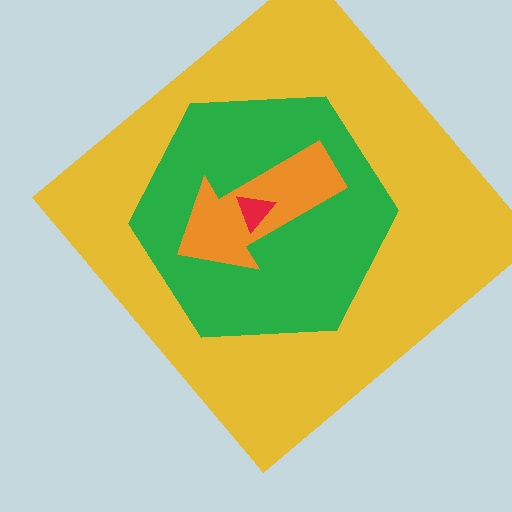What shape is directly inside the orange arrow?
The red triangle.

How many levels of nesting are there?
4.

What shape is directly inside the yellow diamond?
The green hexagon.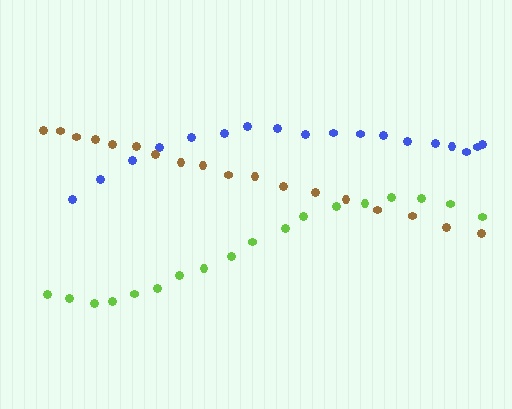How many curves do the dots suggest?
There are 3 distinct paths.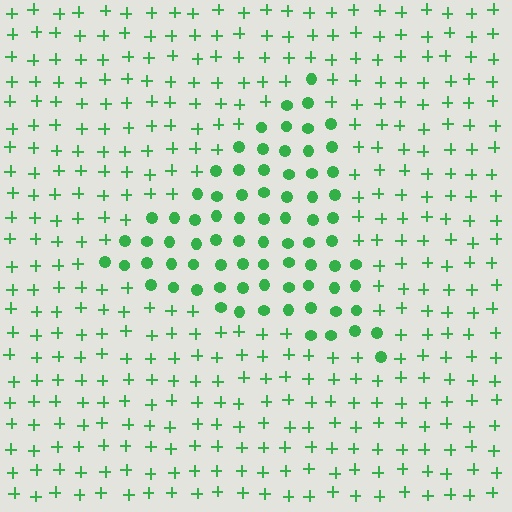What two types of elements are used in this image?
The image uses circles inside the triangle region and plus signs outside it.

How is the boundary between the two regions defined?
The boundary is defined by a change in element shape: circles inside vs. plus signs outside. All elements share the same color and spacing.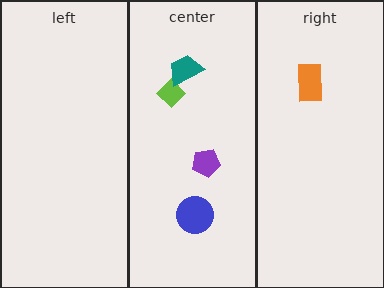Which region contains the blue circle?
The center region.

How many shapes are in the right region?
1.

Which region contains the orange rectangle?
The right region.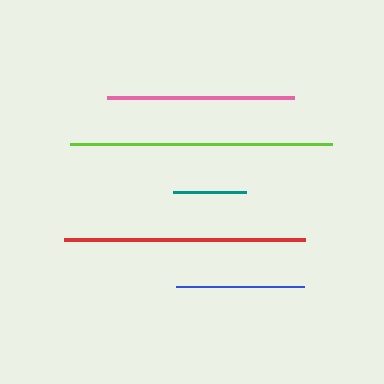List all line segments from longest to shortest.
From longest to shortest: lime, red, pink, blue, teal.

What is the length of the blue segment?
The blue segment is approximately 128 pixels long.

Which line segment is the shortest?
The teal line is the shortest at approximately 73 pixels.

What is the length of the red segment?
The red segment is approximately 242 pixels long.